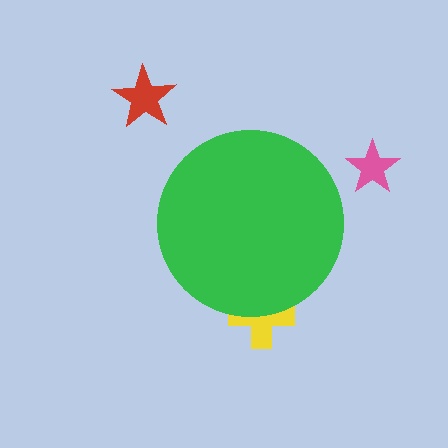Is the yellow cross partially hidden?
Yes, the yellow cross is partially hidden behind the green circle.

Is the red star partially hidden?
No, the red star is fully visible.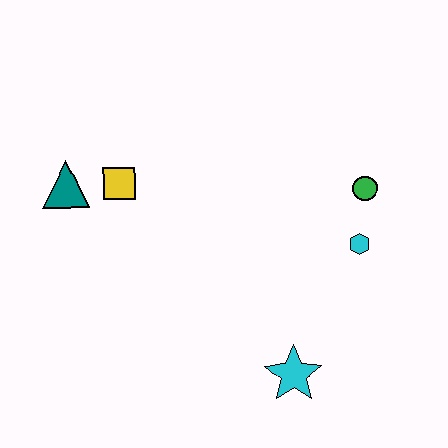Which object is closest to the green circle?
The cyan hexagon is closest to the green circle.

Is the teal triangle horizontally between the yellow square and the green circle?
No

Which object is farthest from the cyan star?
The teal triangle is farthest from the cyan star.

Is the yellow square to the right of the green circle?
No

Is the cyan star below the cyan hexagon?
Yes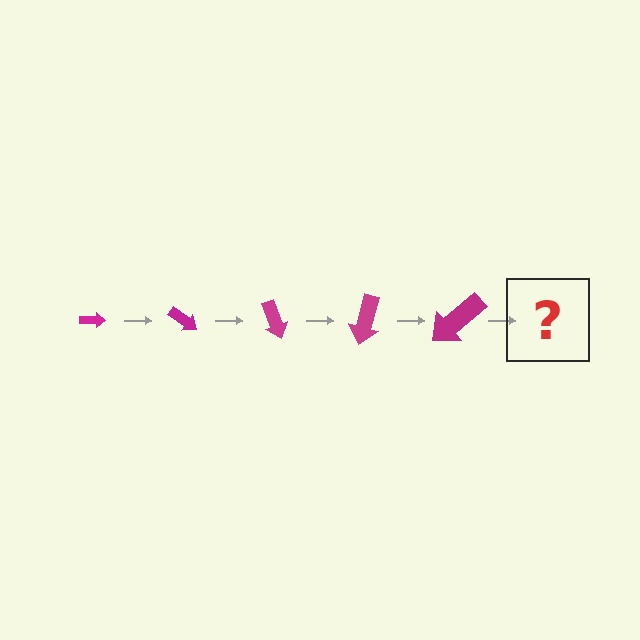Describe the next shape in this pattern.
It should be an arrow, larger than the previous one and rotated 175 degrees from the start.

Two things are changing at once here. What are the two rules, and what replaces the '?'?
The two rules are that the arrow grows larger each step and it rotates 35 degrees each step. The '?' should be an arrow, larger than the previous one and rotated 175 degrees from the start.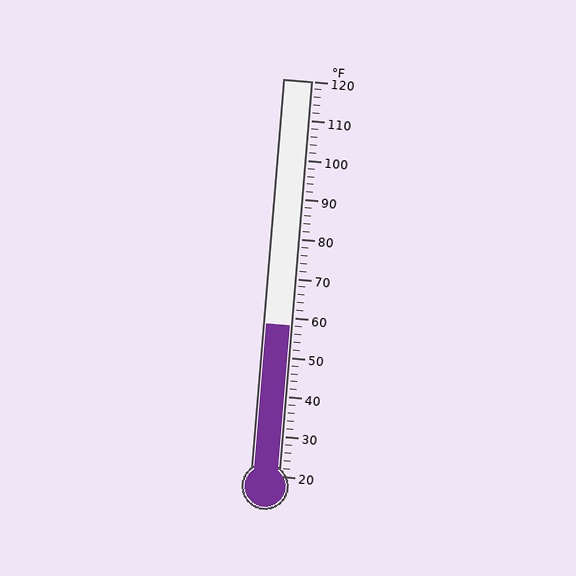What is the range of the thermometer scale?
The thermometer scale ranges from 20°F to 120°F.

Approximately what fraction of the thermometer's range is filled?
The thermometer is filled to approximately 40% of its range.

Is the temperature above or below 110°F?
The temperature is below 110°F.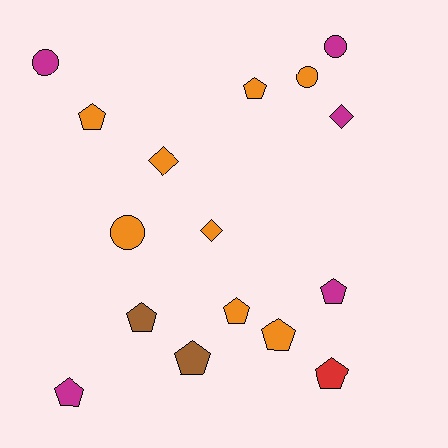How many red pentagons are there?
There is 1 red pentagon.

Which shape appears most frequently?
Pentagon, with 9 objects.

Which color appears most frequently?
Orange, with 8 objects.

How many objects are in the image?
There are 16 objects.